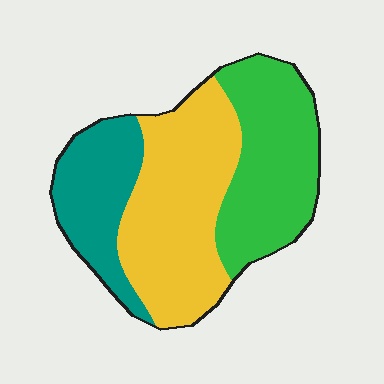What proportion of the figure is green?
Green covers roughly 35% of the figure.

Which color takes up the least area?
Teal, at roughly 25%.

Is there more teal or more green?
Green.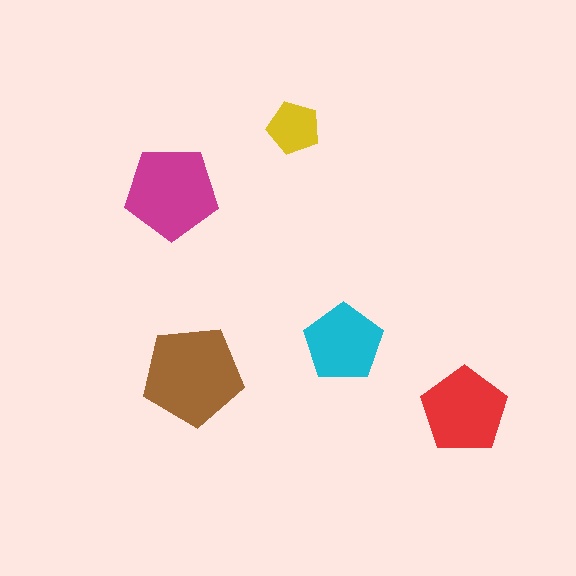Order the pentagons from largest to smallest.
the brown one, the magenta one, the red one, the cyan one, the yellow one.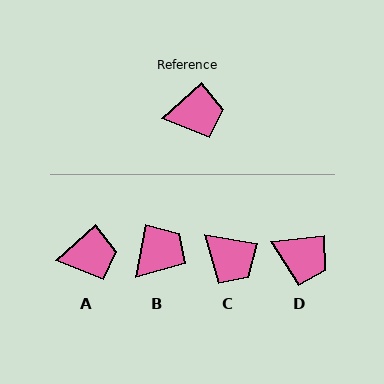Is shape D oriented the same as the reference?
No, it is off by about 36 degrees.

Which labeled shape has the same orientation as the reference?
A.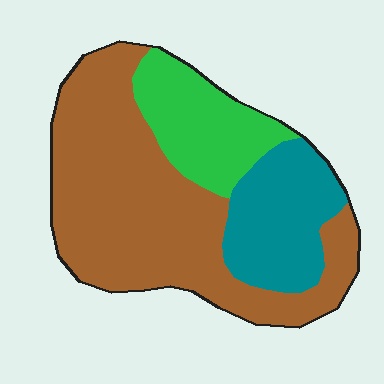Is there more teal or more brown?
Brown.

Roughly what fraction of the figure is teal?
Teal takes up about one fifth (1/5) of the figure.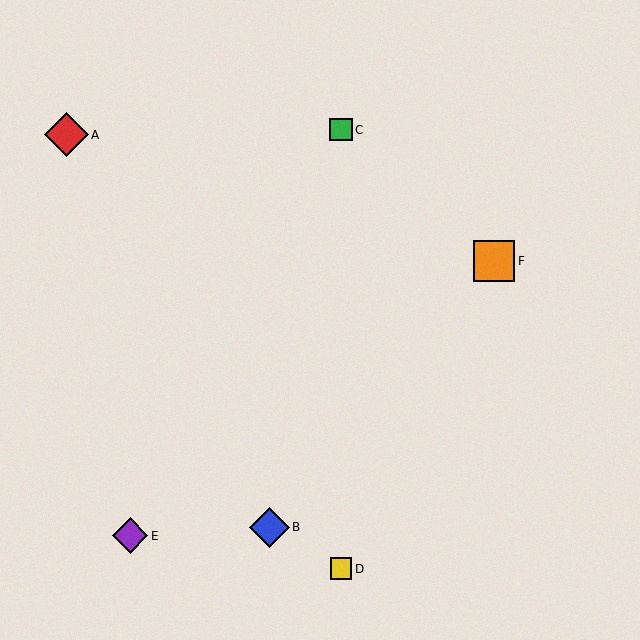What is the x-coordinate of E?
Object E is at x≈130.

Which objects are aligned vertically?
Objects C, D are aligned vertically.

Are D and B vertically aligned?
No, D is at x≈341 and B is at x≈269.